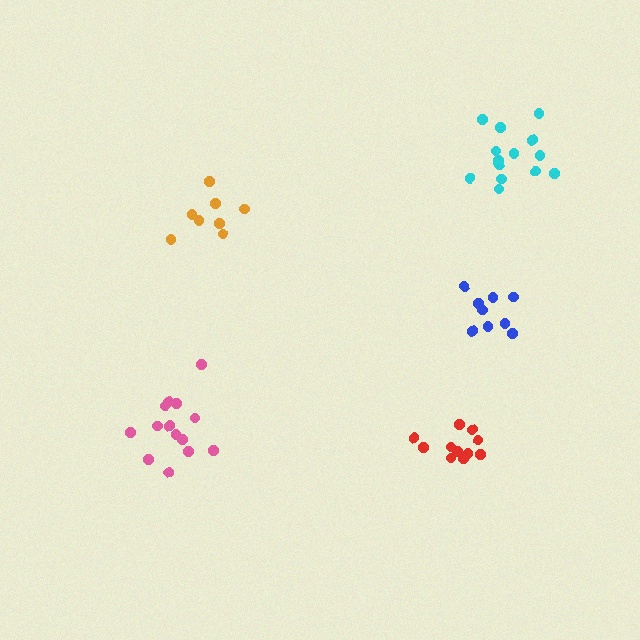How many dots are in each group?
Group 1: 8 dots, Group 2: 14 dots, Group 3: 9 dots, Group 4: 11 dots, Group 5: 14 dots (56 total).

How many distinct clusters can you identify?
There are 5 distinct clusters.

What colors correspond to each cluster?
The clusters are colored: orange, pink, blue, red, cyan.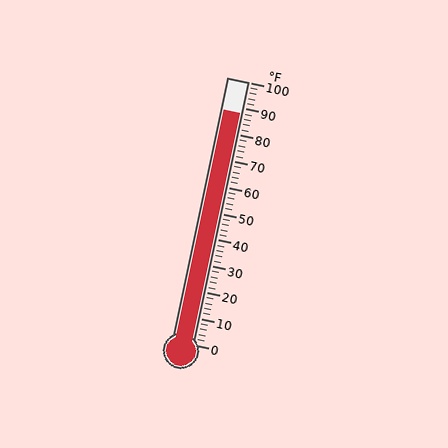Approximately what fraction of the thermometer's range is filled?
The thermometer is filled to approximately 90% of its range.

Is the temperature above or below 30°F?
The temperature is above 30°F.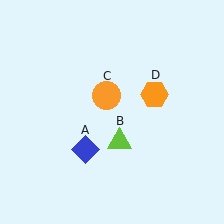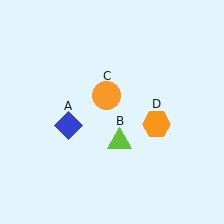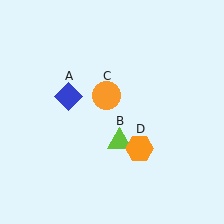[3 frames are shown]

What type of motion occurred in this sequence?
The blue diamond (object A), orange hexagon (object D) rotated clockwise around the center of the scene.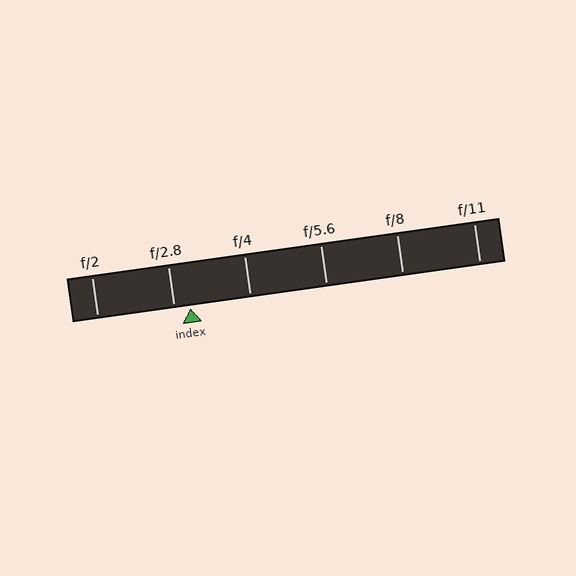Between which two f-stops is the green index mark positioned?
The index mark is between f/2.8 and f/4.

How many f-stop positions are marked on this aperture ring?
There are 6 f-stop positions marked.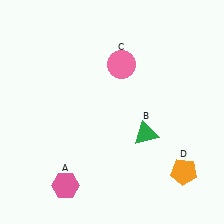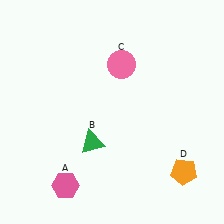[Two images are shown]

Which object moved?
The green triangle (B) moved left.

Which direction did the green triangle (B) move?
The green triangle (B) moved left.